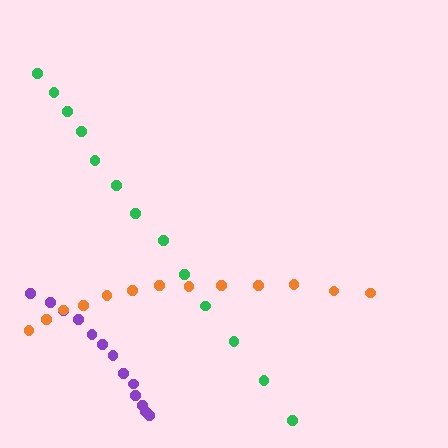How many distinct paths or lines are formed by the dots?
There are 3 distinct paths.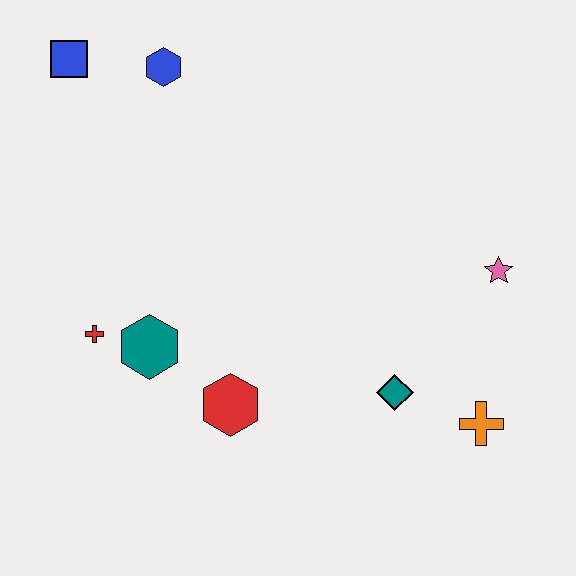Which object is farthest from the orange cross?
The blue square is farthest from the orange cross.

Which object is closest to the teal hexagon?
The red cross is closest to the teal hexagon.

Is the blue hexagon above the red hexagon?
Yes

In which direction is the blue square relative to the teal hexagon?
The blue square is above the teal hexagon.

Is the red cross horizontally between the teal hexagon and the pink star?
No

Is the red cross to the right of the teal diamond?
No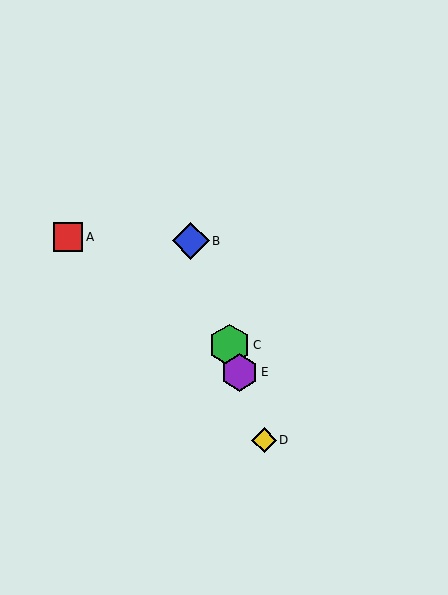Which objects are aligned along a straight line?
Objects B, C, D, E are aligned along a straight line.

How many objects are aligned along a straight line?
4 objects (B, C, D, E) are aligned along a straight line.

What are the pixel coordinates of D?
Object D is at (264, 440).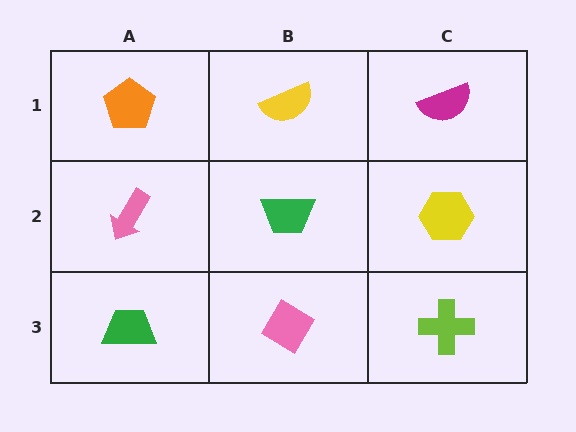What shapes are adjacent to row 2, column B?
A yellow semicircle (row 1, column B), a pink diamond (row 3, column B), a pink arrow (row 2, column A), a yellow hexagon (row 2, column C).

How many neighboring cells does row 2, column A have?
3.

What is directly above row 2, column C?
A magenta semicircle.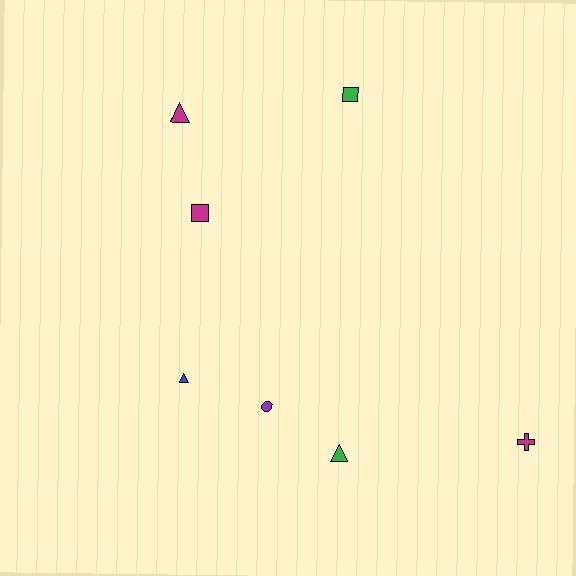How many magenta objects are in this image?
There are 3 magenta objects.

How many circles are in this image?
There is 1 circle.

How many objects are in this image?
There are 7 objects.